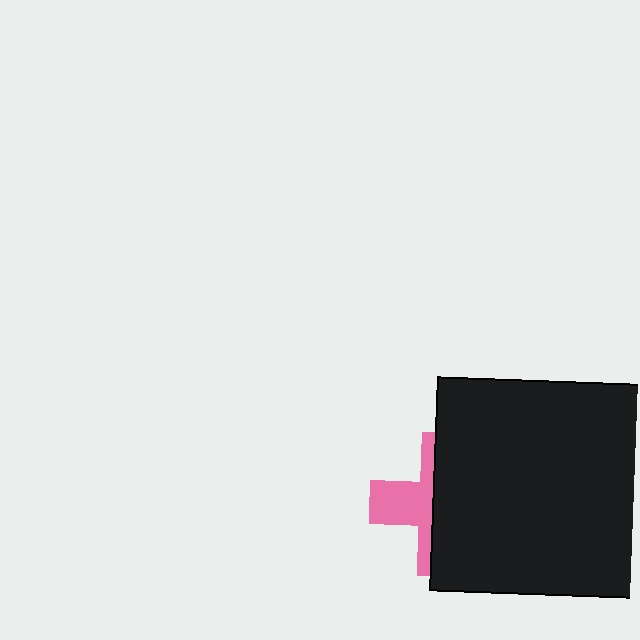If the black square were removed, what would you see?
You would see the complete pink cross.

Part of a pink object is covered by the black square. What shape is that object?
It is a cross.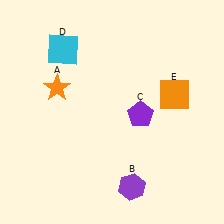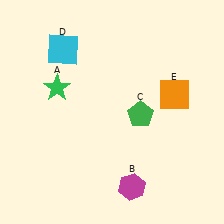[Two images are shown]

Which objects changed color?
A changed from orange to green. B changed from purple to magenta. C changed from purple to green.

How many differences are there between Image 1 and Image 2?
There are 3 differences between the two images.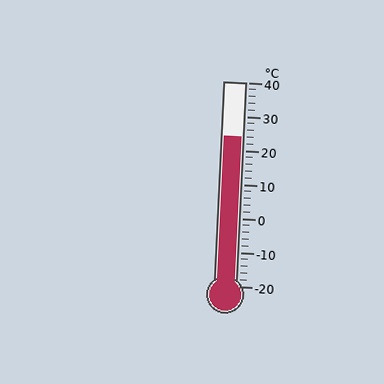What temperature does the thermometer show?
The thermometer shows approximately 24°C.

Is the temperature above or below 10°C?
The temperature is above 10°C.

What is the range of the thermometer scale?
The thermometer scale ranges from -20°C to 40°C.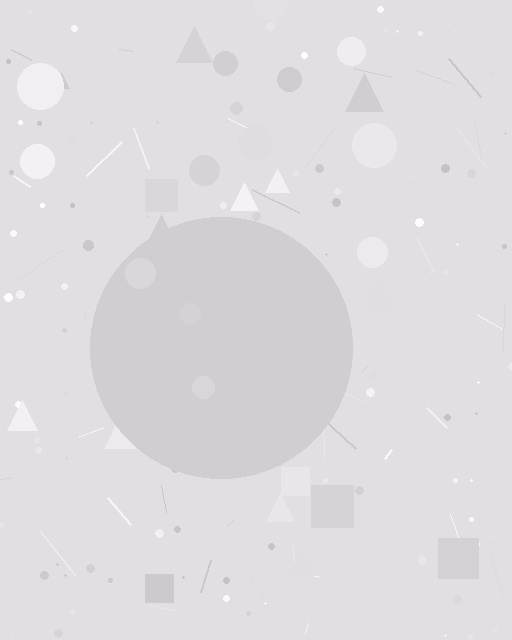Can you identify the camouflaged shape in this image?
The camouflaged shape is a circle.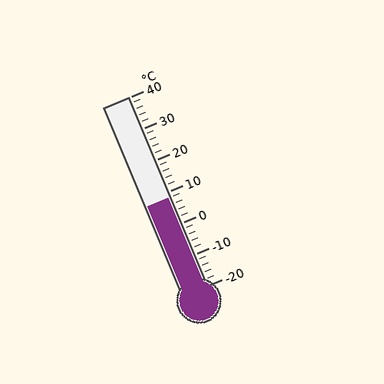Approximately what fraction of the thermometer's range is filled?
The thermometer is filled to approximately 45% of its range.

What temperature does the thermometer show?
The thermometer shows approximately 8°C.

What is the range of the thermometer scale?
The thermometer scale ranges from -20°C to 40°C.